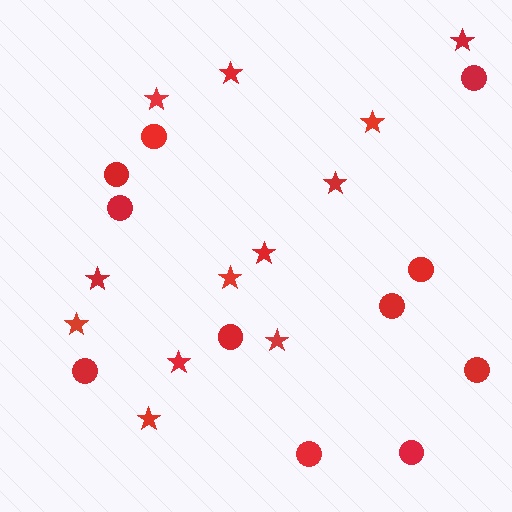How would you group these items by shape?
There are 2 groups: one group of stars (12) and one group of circles (11).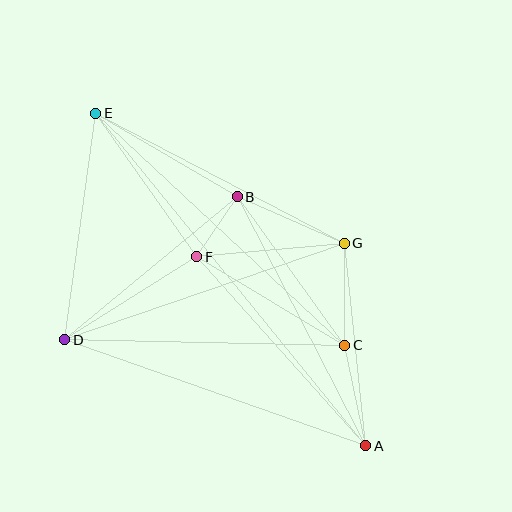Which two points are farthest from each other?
Points A and E are farthest from each other.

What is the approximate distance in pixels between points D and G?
The distance between D and G is approximately 296 pixels.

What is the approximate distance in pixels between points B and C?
The distance between B and C is approximately 183 pixels.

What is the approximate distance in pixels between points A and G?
The distance between A and G is approximately 204 pixels.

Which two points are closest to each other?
Points B and F are closest to each other.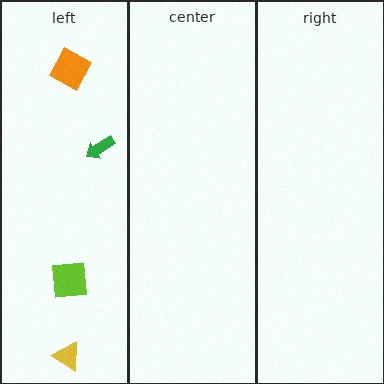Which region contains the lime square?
The left region.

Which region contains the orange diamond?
The left region.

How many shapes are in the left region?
4.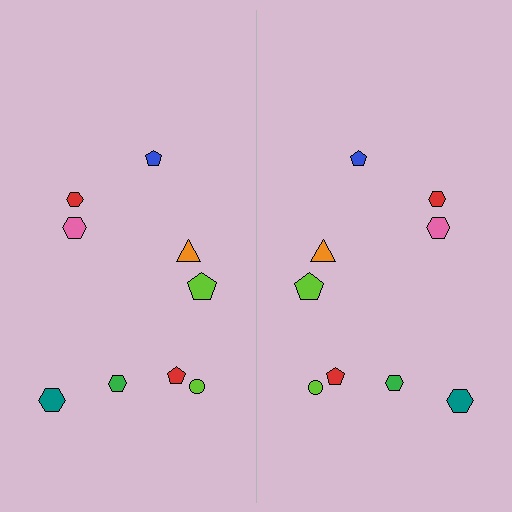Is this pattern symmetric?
Yes, this pattern has bilateral (reflection) symmetry.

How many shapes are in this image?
There are 18 shapes in this image.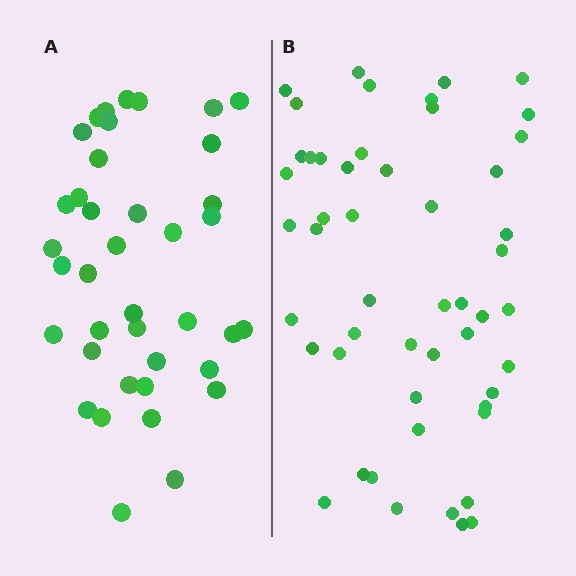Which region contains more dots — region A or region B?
Region B (the right region) has more dots.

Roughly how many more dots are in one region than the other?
Region B has roughly 12 or so more dots than region A.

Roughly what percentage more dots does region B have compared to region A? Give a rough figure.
About 30% more.